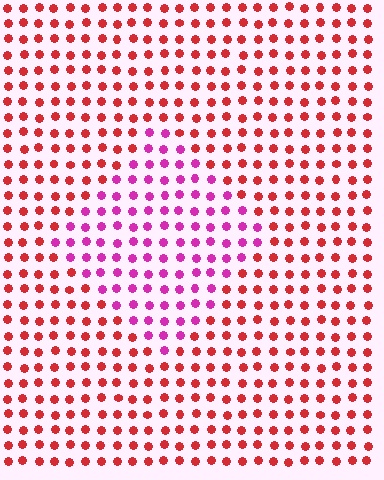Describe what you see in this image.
The image is filled with small red elements in a uniform arrangement. A diamond-shaped region is visible where the elements are tinted to a slightly different hue, forming a subtle color boundary.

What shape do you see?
I see a diamond.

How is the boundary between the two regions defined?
The boundary is defined purely by a slight shift in hue (about 45 degrees). Spacing, size, and orientation are identical on both sides.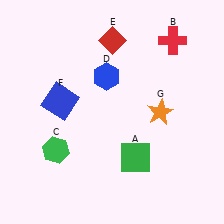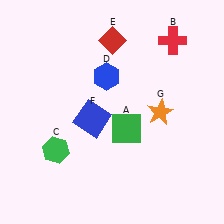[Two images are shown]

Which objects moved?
The objects that moved are: the green square (A), the blue square (F).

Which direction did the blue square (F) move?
The blue square (F) moved right.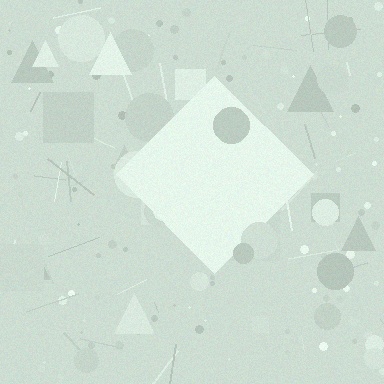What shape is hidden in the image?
A diamond is hidden in the image.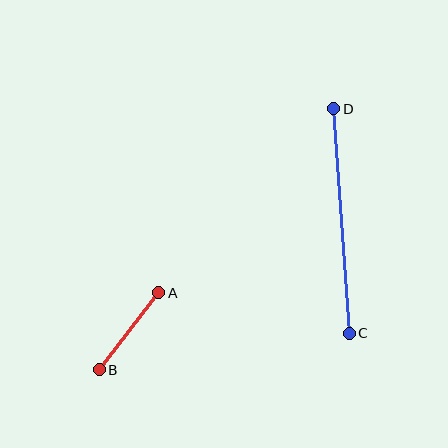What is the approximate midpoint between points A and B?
The midpoint is at approximately (129, 331) pixels.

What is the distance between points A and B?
The distance is approximately 97 pixels.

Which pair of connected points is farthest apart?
Points C and D are farthest apart.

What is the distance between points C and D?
The distance is approximately 225 pixels.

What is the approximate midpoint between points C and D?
The midpoint is at approximately (341, 221) pixels.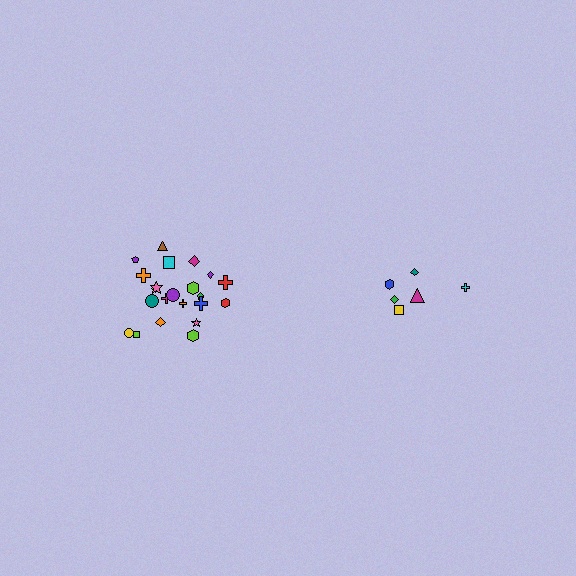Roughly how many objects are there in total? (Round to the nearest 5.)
Roughly 30 objects in total.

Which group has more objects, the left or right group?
The left group.